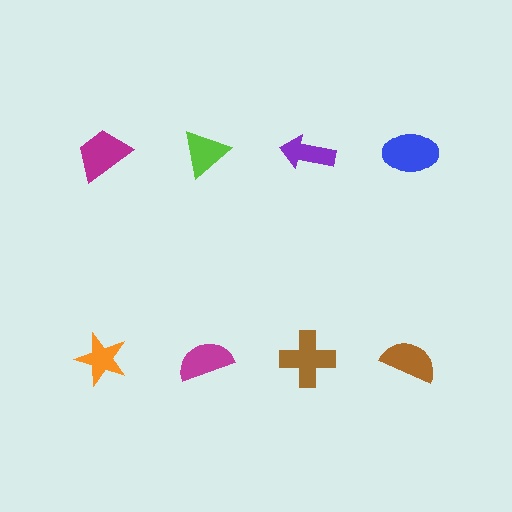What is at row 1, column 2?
A lime triangle.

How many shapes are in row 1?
4 shapes.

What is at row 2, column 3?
A brown cross.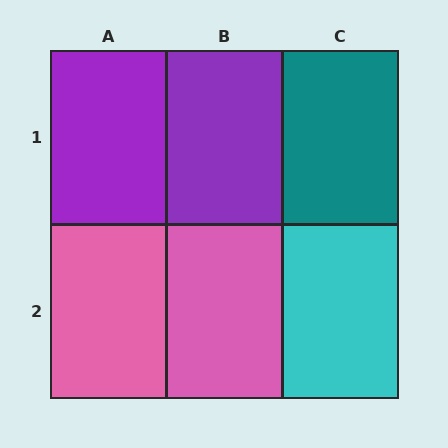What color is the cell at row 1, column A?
Purple.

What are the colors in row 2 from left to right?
Pink, pink, cyan.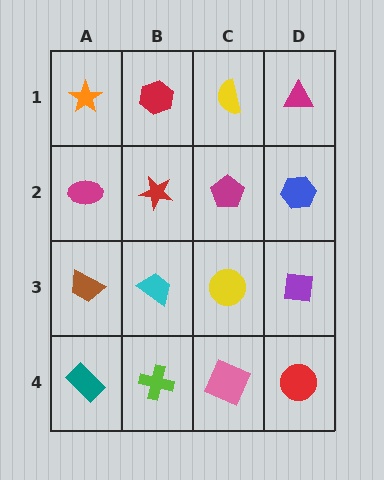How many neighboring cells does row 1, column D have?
2.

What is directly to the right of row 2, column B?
A magenta pentagon.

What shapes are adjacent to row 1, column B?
A red star (row 2, column B), an orange star (row 1, column A), a yellow semicircle (row 1, column C).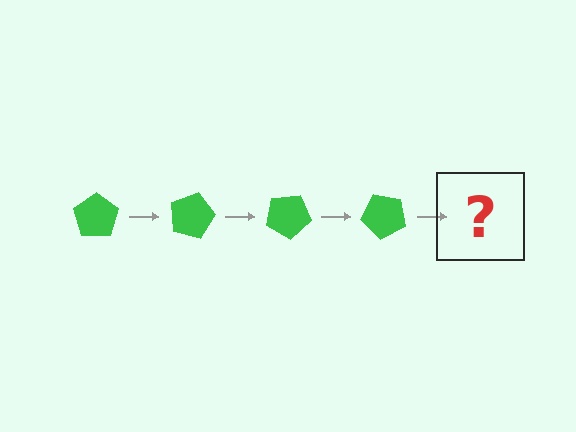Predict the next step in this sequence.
The next step is a green pentagon rotated 60 degrees.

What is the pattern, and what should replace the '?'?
The pattern is that the pentagon rotates 15 degrees each step. The '?' should be a green pentagon rotated 60 degrees.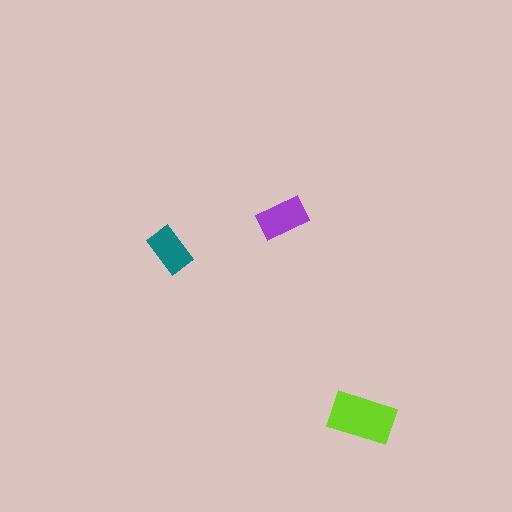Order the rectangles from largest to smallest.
the lime one, the purple one, the teal one.